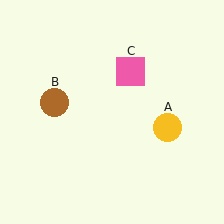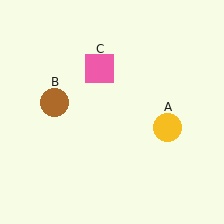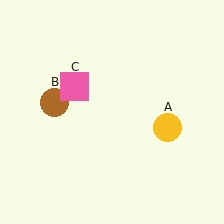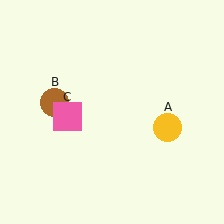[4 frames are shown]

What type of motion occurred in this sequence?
The pink square (object C) rotated counterclockwise around the center of the scene.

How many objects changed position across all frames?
1 object changed position: pink square (object C).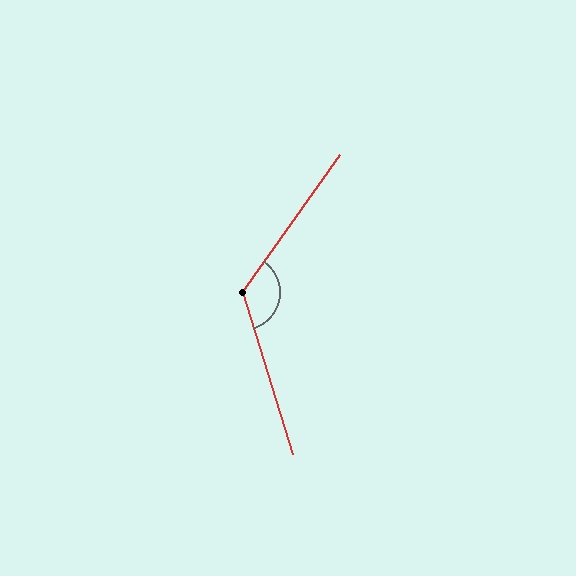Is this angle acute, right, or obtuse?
It is obtuse.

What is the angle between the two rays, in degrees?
Approximately 127 degrees.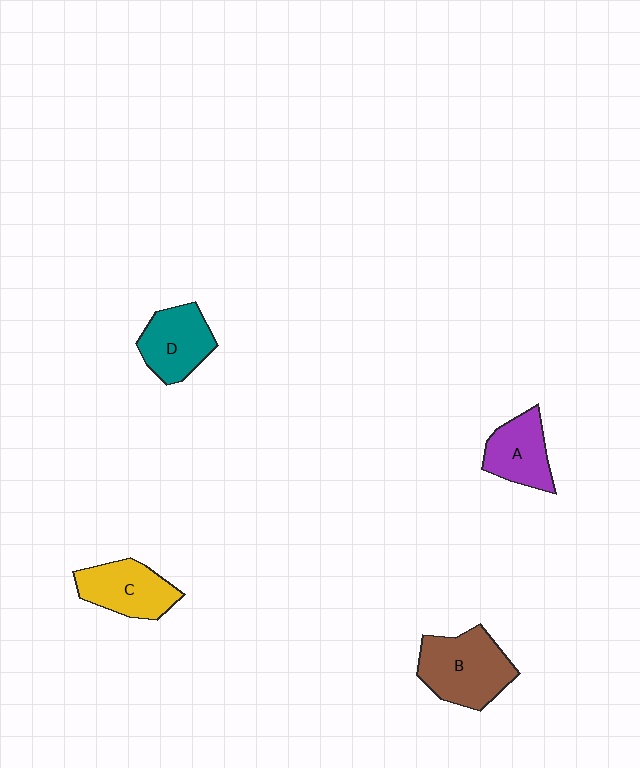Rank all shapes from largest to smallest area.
From largest to smallest: B (brown), C (yellow), D (teal), A (purple).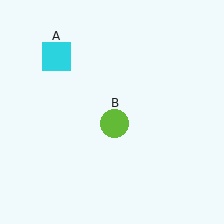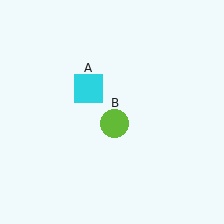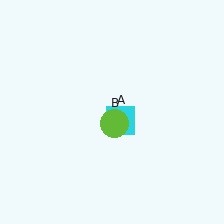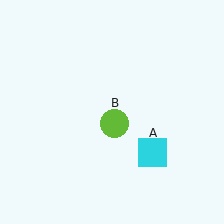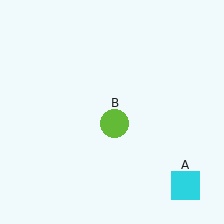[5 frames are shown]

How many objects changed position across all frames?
1 object changed position: cyan square (object A).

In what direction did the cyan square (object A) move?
The cyan square (object A) moved down and to the right.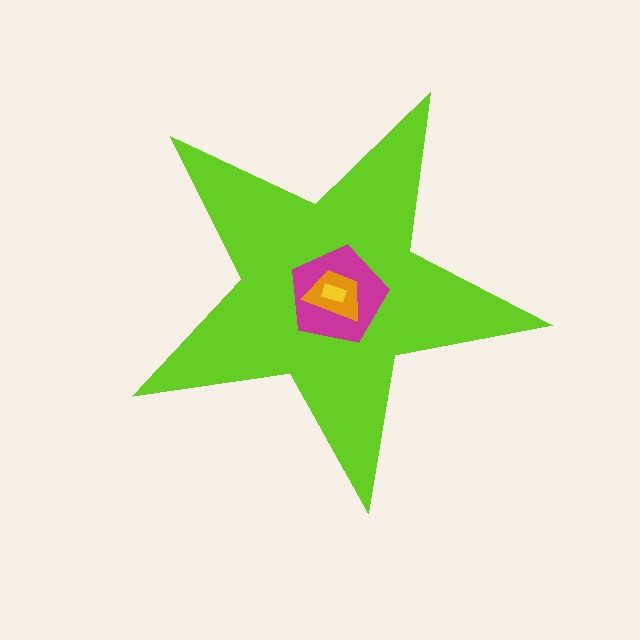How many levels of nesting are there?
4.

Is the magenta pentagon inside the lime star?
Yes.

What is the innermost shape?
The yellow rectangle.